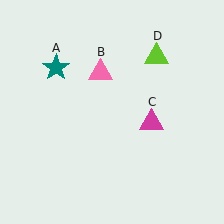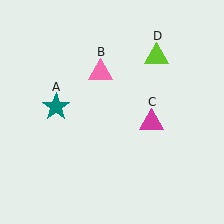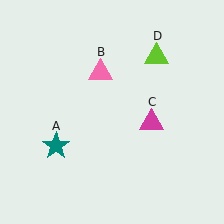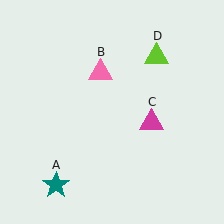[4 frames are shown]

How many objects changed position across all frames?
1 object changed position: teal star (object A).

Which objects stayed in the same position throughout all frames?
Pink triangle (object B) and magenta triangle (object C) and lime triangle (object D) remained stationary.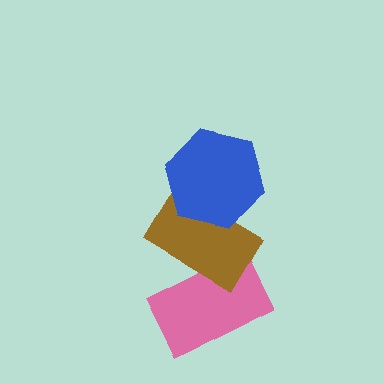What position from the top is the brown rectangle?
The brown rectangle is 2nd from the top.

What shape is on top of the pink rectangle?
The brown rectangle is on top of the pink rectangle.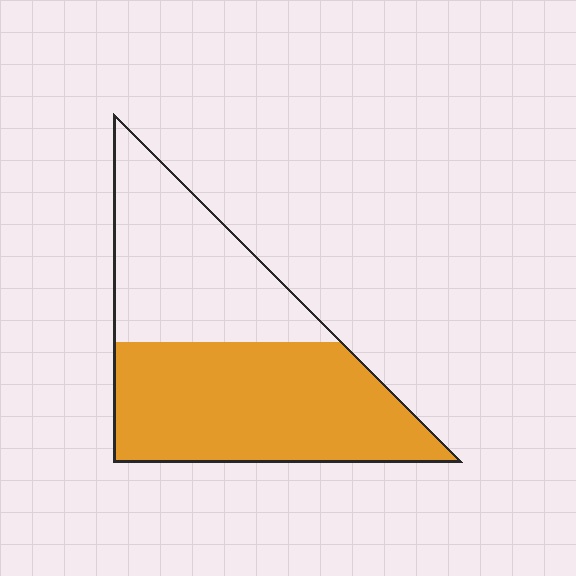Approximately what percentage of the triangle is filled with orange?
Approximately 55%.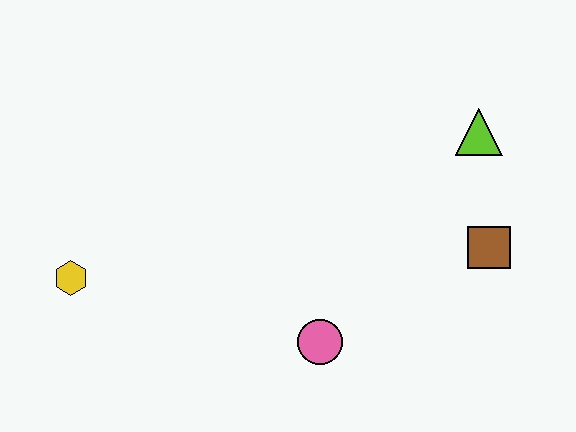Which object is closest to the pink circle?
The brown square is closest to the pink circle.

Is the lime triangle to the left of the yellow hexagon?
No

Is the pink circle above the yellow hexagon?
No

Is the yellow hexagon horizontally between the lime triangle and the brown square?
No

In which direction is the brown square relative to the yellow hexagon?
The brown square is to the right of the yellow hexagon.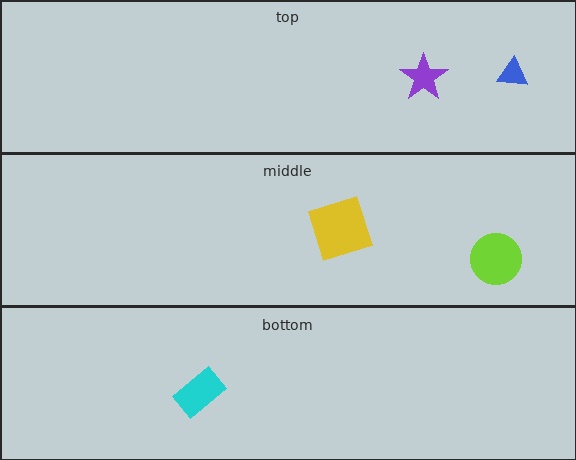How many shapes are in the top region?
2.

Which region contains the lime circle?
The middle region.